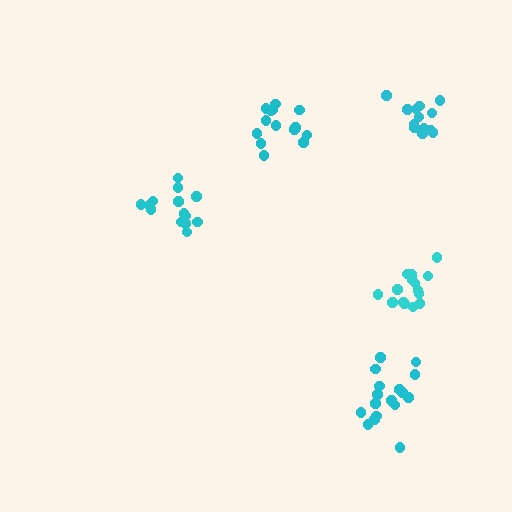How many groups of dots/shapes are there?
There are 5 groups.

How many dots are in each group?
Group 1: 13 dots, Group 2: 17 dots, Group 3: 16 dots, Group 4: 15 dots, Group 5: 14 dots (75 total).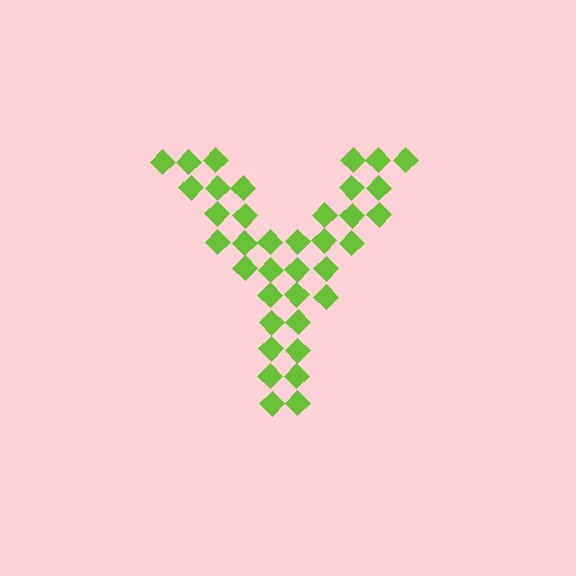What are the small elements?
The small elements are diamonds.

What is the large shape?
The large shape is the letter Y.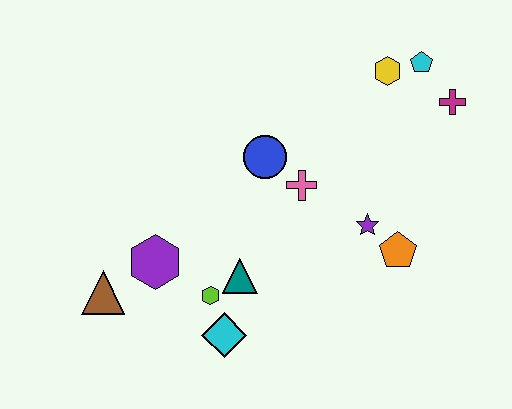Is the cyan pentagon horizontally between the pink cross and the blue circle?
No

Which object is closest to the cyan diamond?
The lime hexagon is closest to the cyan diamond.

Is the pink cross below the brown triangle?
No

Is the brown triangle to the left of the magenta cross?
Yes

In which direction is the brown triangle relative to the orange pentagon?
The brown triangle is to the left of the orange pentagon.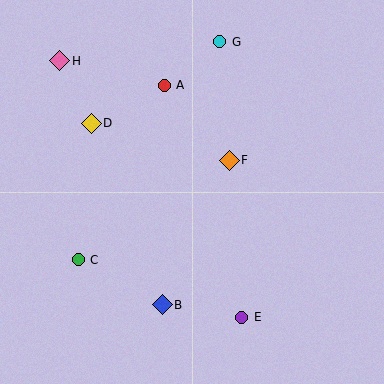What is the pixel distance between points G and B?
The distance between G and B is 269 pixels.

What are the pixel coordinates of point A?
Point A is at (164, 85).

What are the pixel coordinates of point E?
Point E is at (242, 317).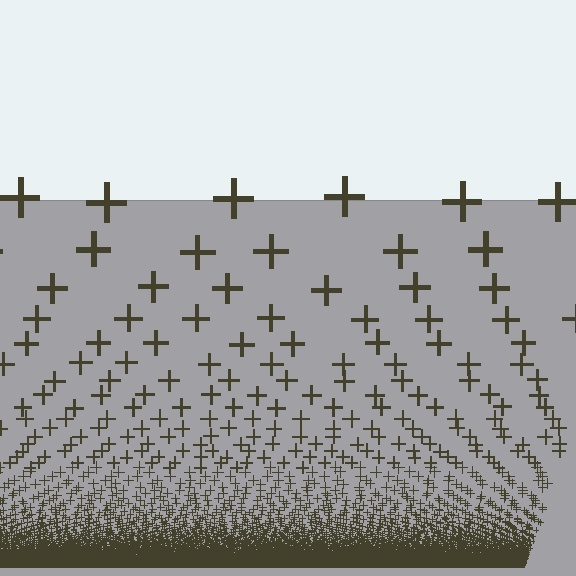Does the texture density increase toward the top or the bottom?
Density increases toward the bottom.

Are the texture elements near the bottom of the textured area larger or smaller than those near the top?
Smaller. The gradient is inverted — elements near the bottom are smaller and denser.